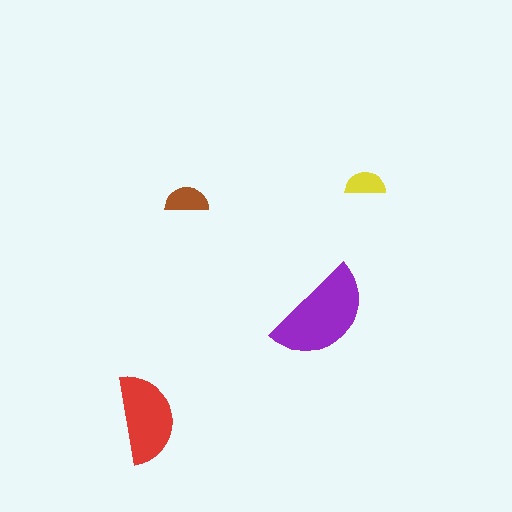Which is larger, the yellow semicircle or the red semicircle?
The red one.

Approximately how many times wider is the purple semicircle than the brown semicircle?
About 2.5 times wider.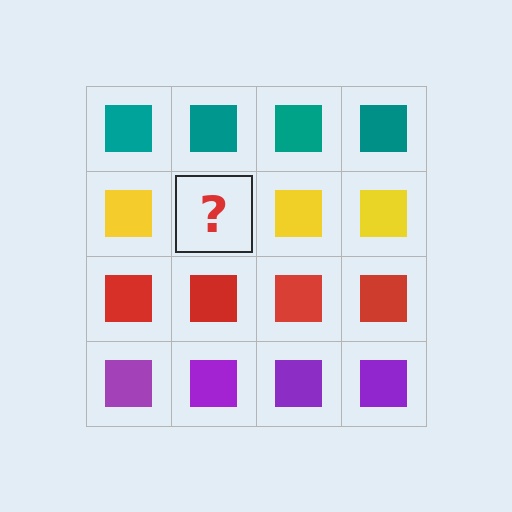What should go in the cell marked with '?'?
The missing cell should contain a yellow square.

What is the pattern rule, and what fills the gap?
The rule is that each row has a consistent color. The gap should be filled with a yellow square.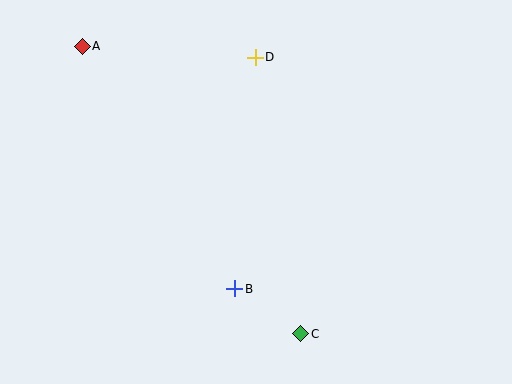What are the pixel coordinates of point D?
Point D is at (255, 57).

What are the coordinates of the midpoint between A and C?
The midpoint between A and C is at (191, 190).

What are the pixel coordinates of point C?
Point C is at (301, 334).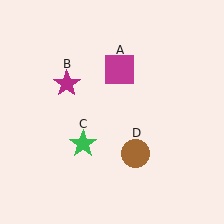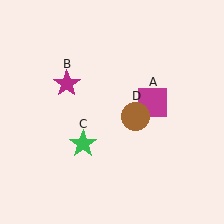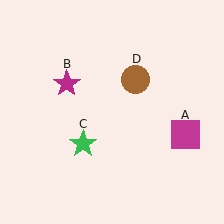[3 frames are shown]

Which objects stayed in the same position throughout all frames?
Magenta star (object B) and green star (object C) remained stationary.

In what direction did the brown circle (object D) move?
The brown circle (object D) moved up.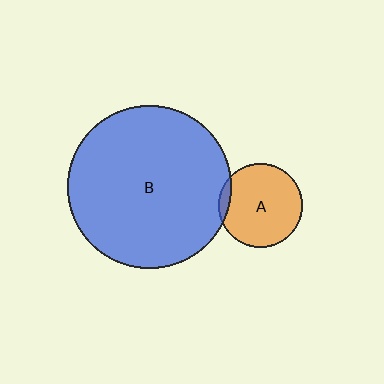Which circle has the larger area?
Circle B (blue).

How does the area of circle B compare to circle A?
Approximately 3.8 times.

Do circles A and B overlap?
Yes.